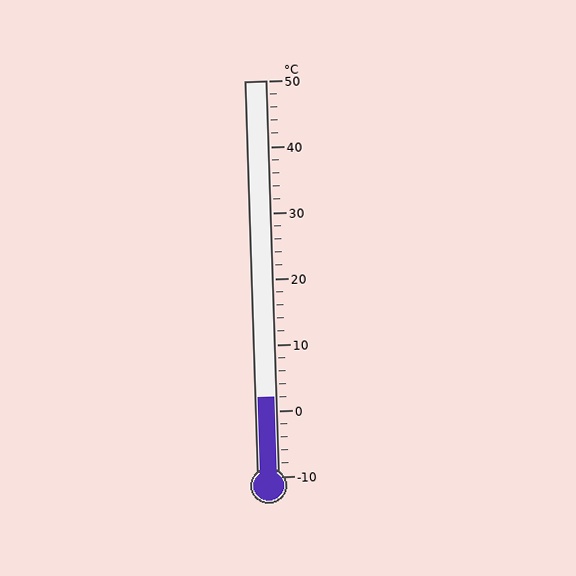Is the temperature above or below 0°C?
The temperature is above 0°C.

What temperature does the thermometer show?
The thermometer shows approximately 2°C.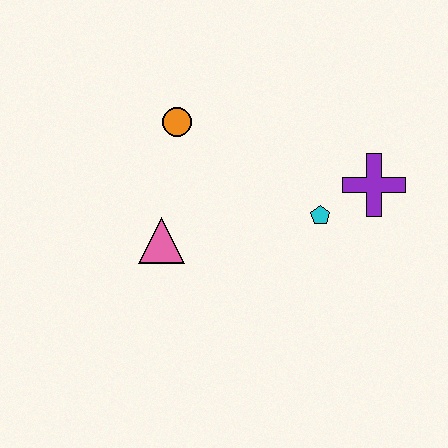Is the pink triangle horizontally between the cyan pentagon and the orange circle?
No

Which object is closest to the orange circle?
The pink triangle is closest to the orange circle.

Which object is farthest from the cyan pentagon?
The orange circle is farthest from the cyan pentagon.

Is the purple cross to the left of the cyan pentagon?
No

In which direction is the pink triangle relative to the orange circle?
The pink triangle is below the orange circle.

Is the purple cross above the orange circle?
No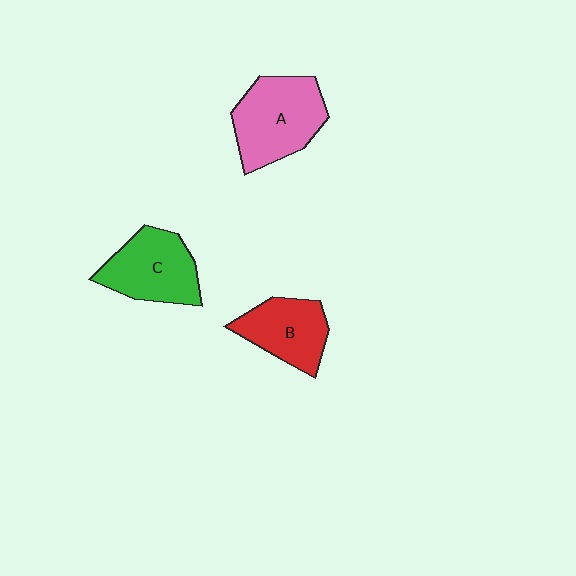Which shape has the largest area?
Shape A (pink).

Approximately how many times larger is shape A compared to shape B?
Approximately 1.3 times.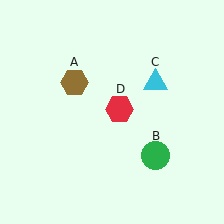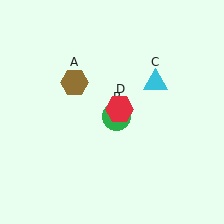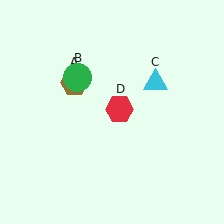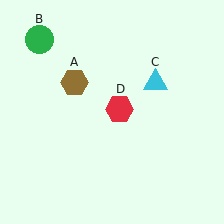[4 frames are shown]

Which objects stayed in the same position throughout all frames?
Brown hexagon (object A) and cyan triangle (object C) and red hexagon (object D) remained stationary.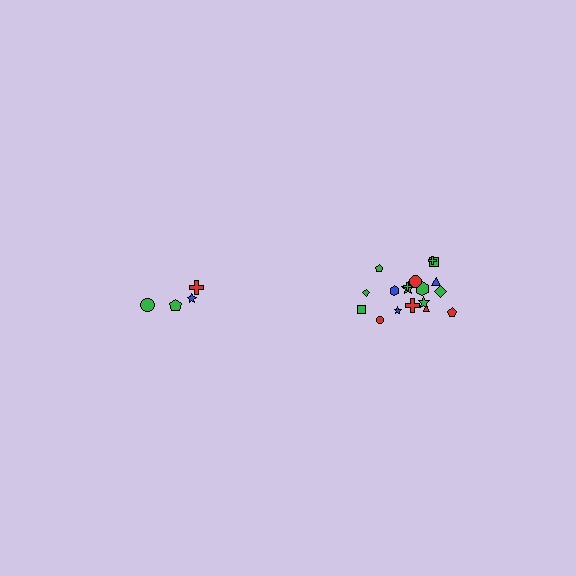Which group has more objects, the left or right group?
The right group.